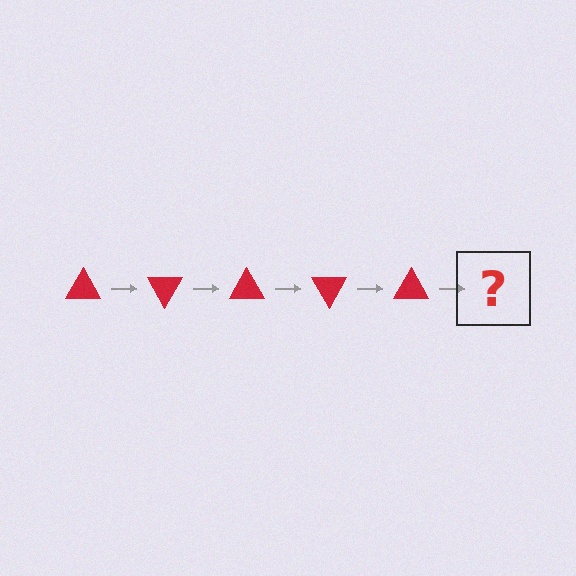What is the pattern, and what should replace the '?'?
The pattern is that the triangle rotates 60 degrees each step. The '?' should be a red triangle rotated 300 degrees.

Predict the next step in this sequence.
The next step is a red triangle rotated 300 degrees.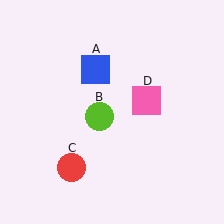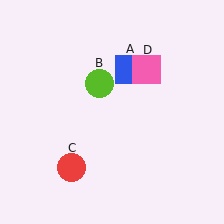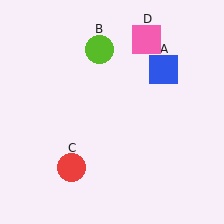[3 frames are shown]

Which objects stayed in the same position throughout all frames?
Red circle (object C) remained stationary.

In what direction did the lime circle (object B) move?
The lime circle (object B) moved up.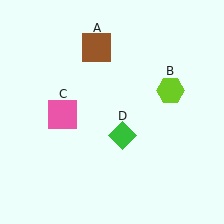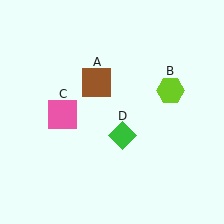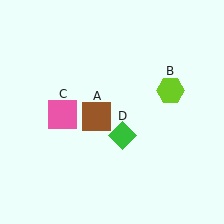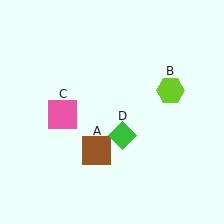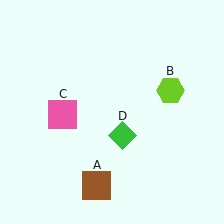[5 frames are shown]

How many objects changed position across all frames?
1 object changed position: brown square (object A).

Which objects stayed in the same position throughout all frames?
Lime hexagon (object B) and pink square (object C) and green diamond (object D) remained stationary.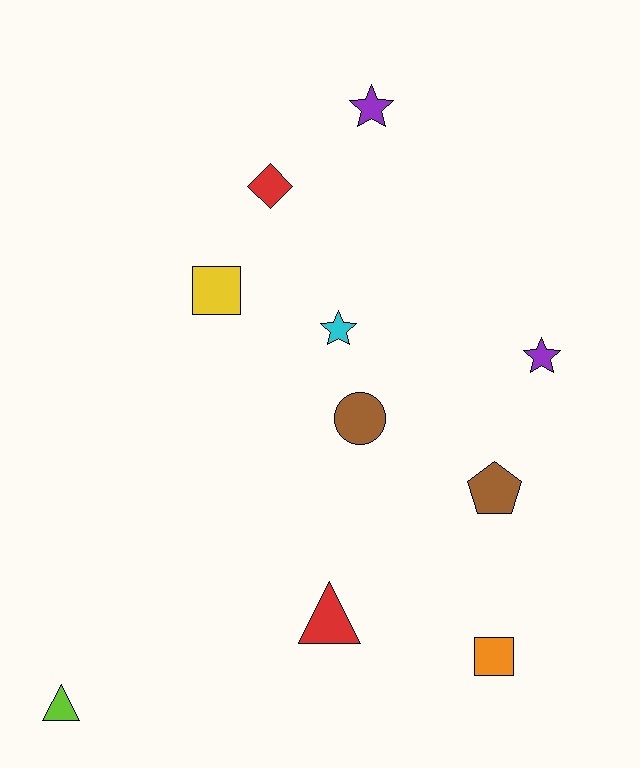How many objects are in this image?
There are 10 objects.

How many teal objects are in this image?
There are no teal objects.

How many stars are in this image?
There are 3 stars.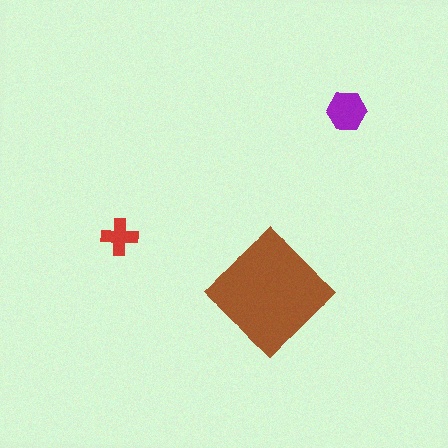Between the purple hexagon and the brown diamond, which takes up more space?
The brown diamond.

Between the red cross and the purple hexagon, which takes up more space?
The purple hexagon.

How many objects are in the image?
There are 3 objects in the image.